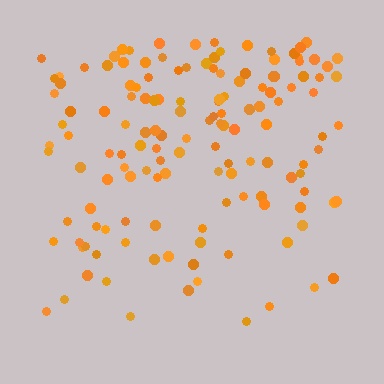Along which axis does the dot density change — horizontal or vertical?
Vertical.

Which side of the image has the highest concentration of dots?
The top.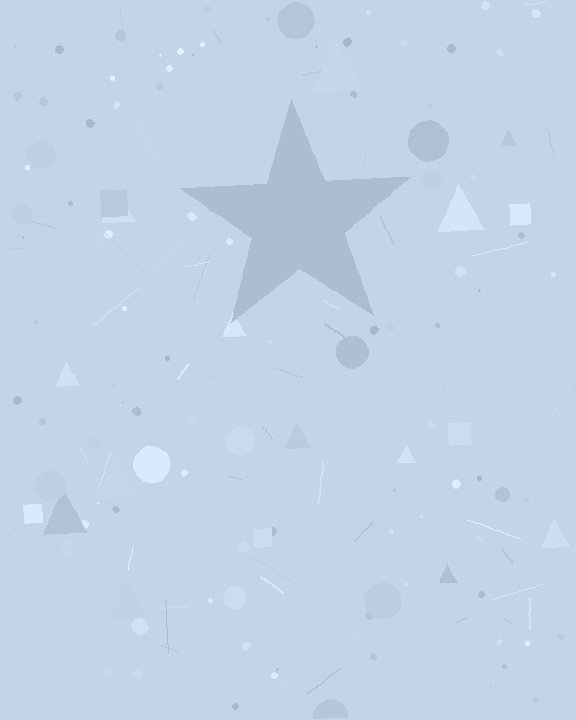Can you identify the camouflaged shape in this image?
The camouflaged shape is a star.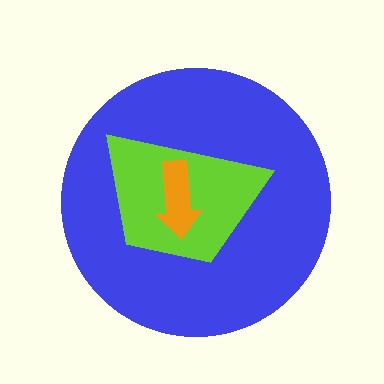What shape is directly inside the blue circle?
The lime trapezoid.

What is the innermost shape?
The orange arrow.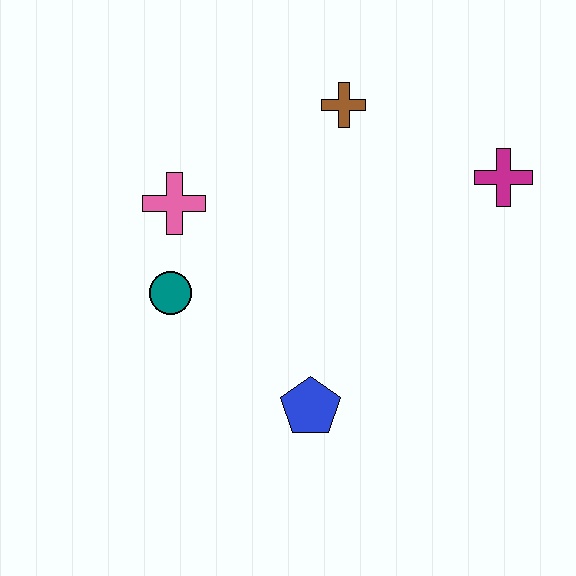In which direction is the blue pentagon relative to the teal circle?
The blue pentagon is to the right of the teal circle.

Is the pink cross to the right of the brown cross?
No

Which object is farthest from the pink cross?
The magenta cross is farthest from the pink cross.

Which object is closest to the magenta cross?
The brown cross is closest to the magenta cross.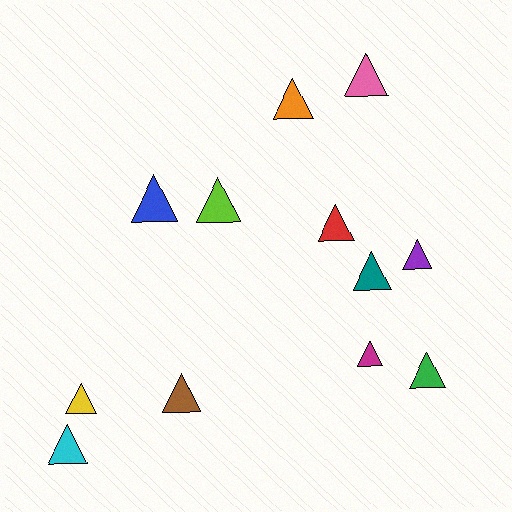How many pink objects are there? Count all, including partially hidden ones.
There is 1 pink object.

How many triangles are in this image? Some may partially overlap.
There are 12 triangles.